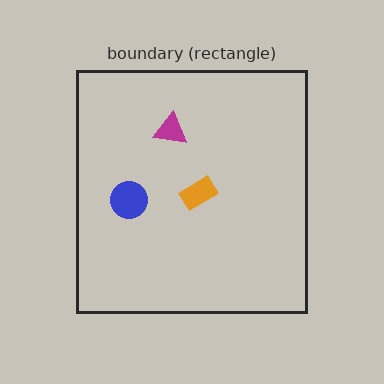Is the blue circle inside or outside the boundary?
Inside.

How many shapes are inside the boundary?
3 inside, 0 outside.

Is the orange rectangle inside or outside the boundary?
Inside.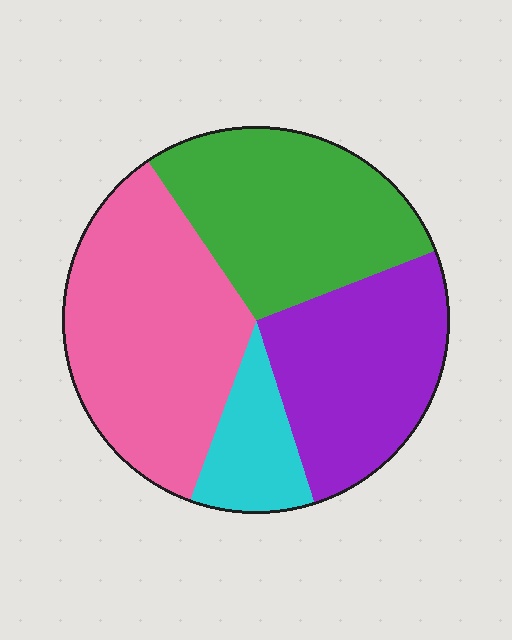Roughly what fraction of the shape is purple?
Purple covers around 25% of the shape.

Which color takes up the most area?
Pink, at roughly 35%.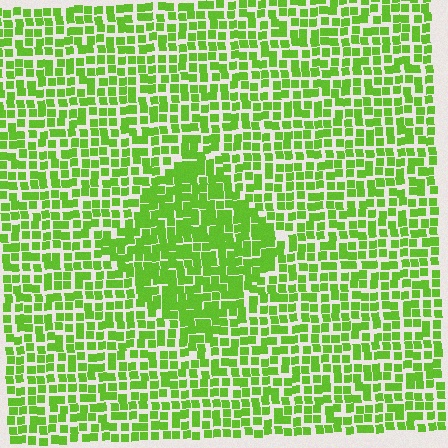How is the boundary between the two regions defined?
The boundary is defined by a change in element density (approximately 1.5x ratio). All elements are the same color, size, and shape.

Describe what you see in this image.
The image contains small lime elements arranged at two different densities. A diamond-shaped region is visible where the elements are more densely packed than the surrounding area.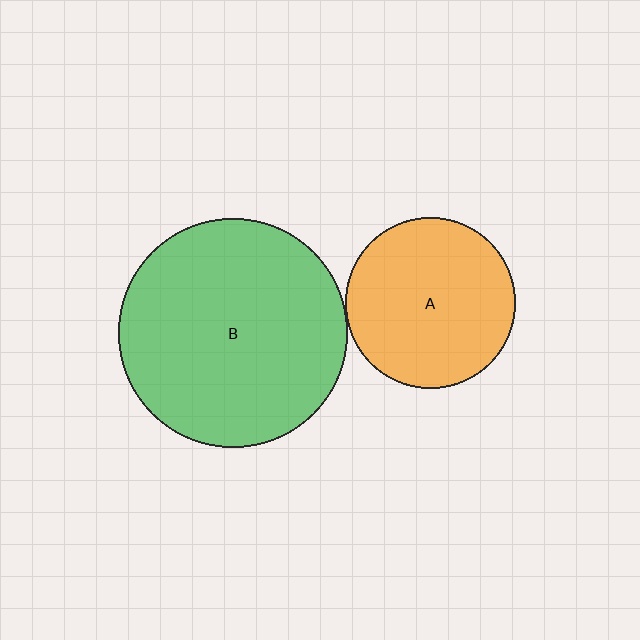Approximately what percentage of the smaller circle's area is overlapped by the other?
Approximately 5%.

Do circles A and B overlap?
Yes.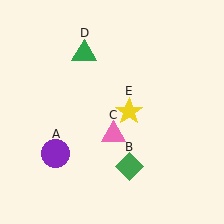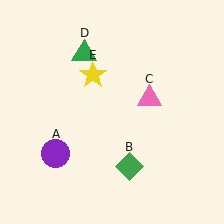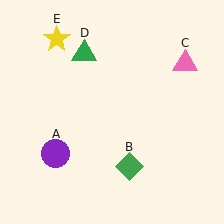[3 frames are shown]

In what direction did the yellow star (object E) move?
The yellow star (object E) moved up and to the left.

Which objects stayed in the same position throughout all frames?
Purple circle (object A) and green diamond (object B) and green triangle (object D) remained stationary.